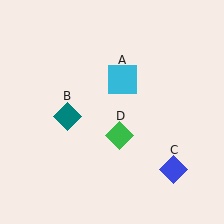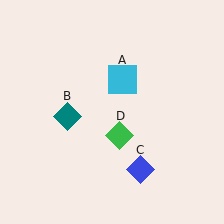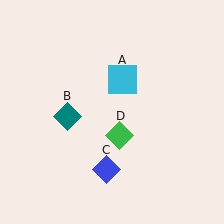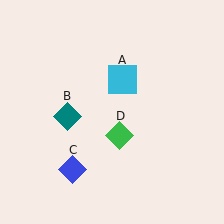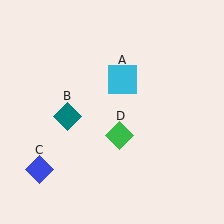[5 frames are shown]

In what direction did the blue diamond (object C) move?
The blue diamond (object C) moved left.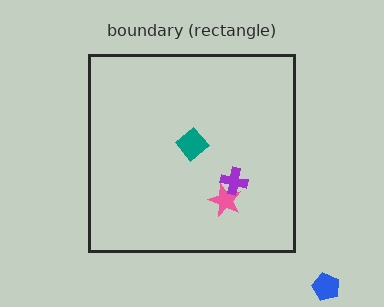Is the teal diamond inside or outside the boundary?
Inside.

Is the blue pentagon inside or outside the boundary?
Outside.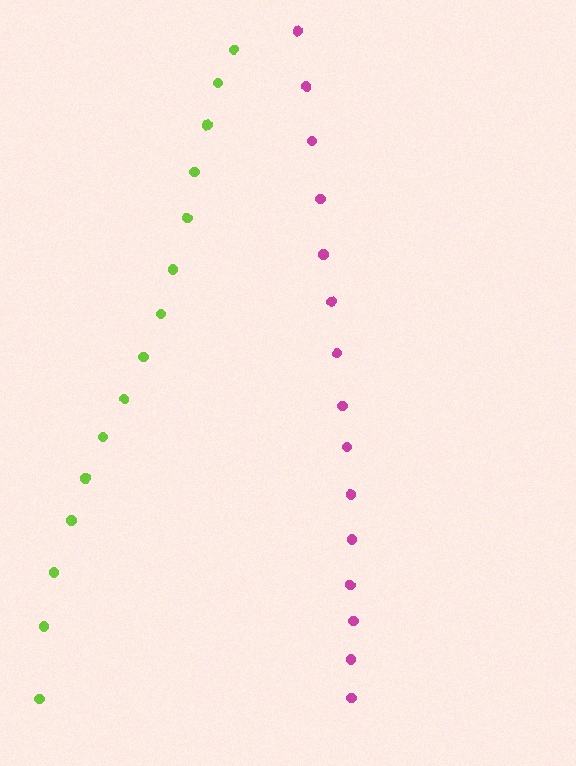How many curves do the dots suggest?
There are 2 distinct paths.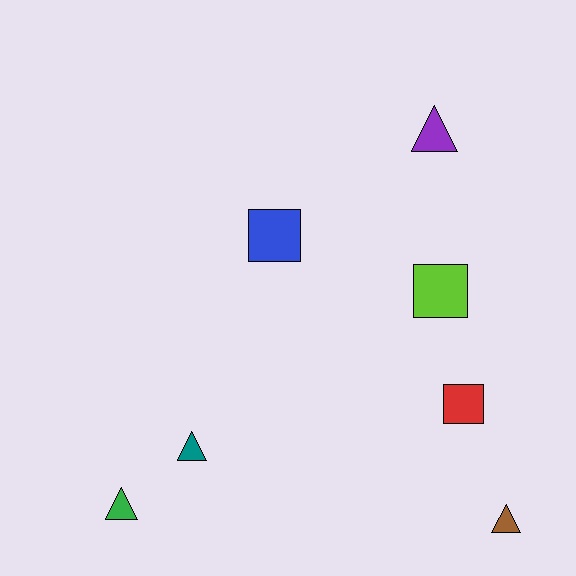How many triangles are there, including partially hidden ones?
There are 4 triangles.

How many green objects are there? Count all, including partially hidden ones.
There is 1 green object.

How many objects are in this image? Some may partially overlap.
There are 7 objects.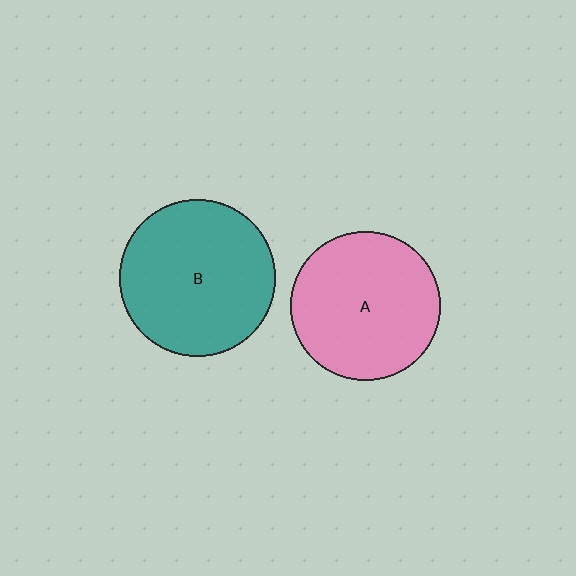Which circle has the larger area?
Circle B (teal).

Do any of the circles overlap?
No, none of the circles overlap.